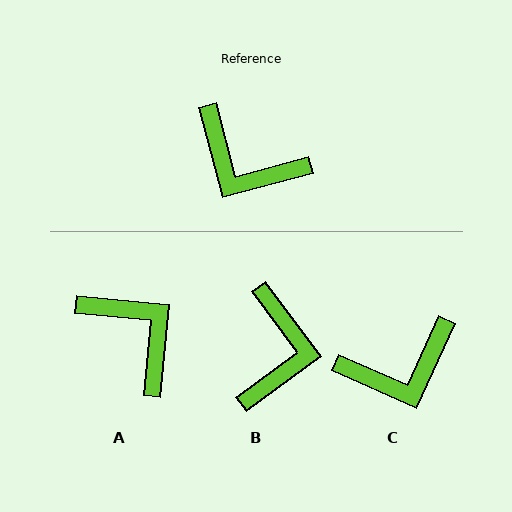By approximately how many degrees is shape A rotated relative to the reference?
Approximately 160 degrees counter-clockwise.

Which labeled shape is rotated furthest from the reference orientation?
A, about 160 degrees away.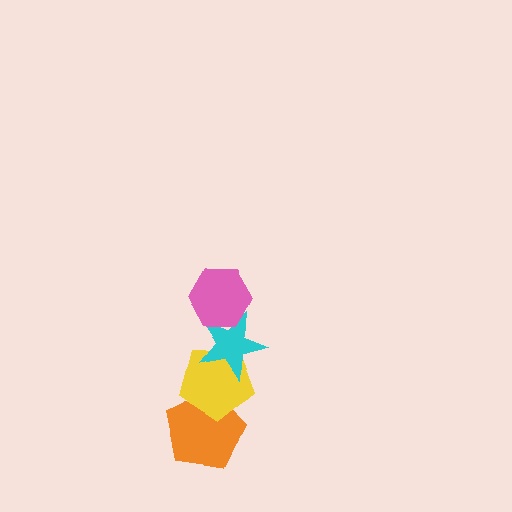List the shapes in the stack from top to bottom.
From top to bottom: the pink hexagon, the cyan star, the yellow pentagon, the orange pentagon.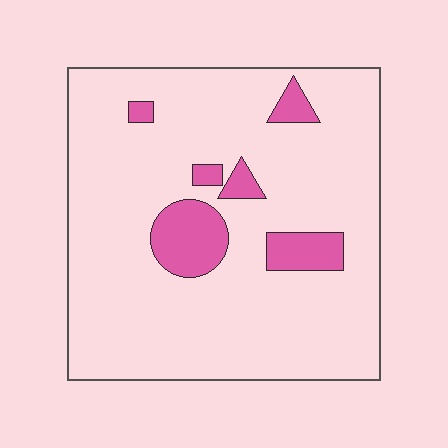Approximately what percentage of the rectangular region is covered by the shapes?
Approximately 10%.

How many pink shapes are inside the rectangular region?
6.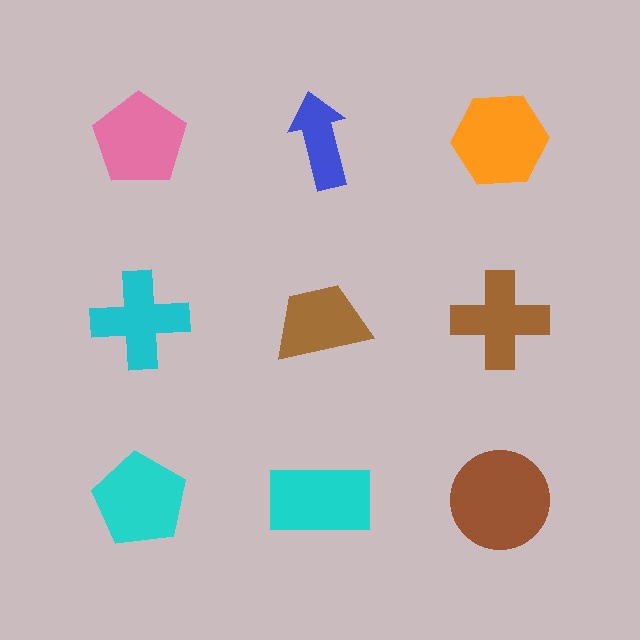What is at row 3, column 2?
A cyan rectangle.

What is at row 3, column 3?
A brown circle.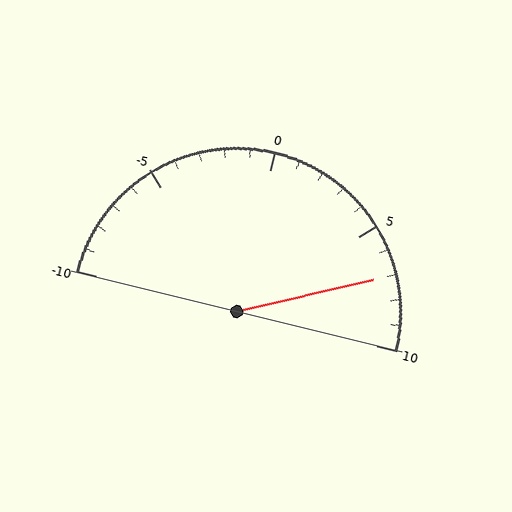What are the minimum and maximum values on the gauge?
The gauge ranges from -10 to 10.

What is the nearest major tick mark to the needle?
The nearest major tick mark is 5.